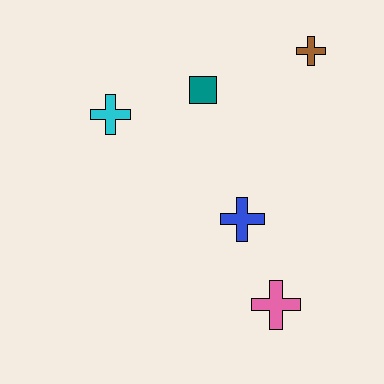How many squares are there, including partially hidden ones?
There is 1 square.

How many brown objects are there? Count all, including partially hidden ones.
There is 1 brown object.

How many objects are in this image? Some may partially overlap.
There are 5 objects.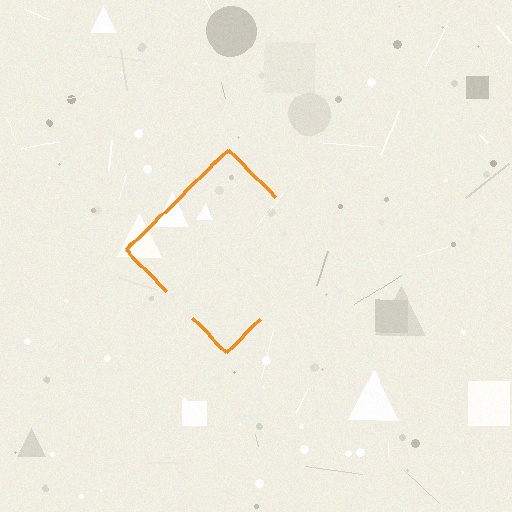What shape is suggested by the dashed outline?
The dashed outline suggests a diamond.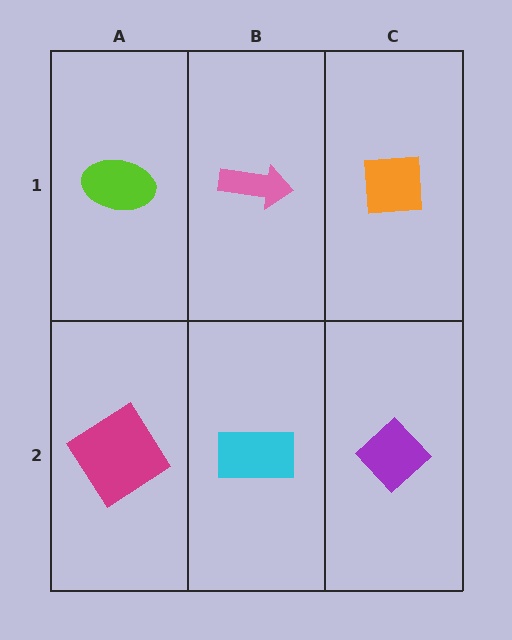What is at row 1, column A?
A lime ellipse.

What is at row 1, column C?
An orange square.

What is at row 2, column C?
A purple diamond.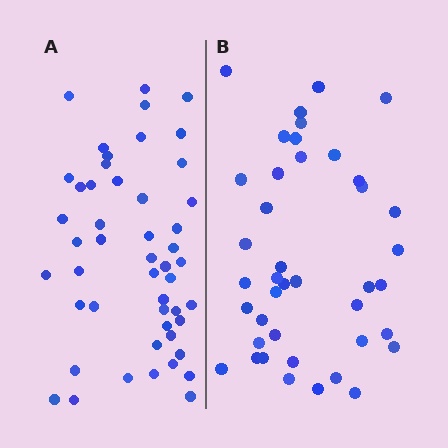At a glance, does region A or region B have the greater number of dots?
Region A (the left region) has more dots.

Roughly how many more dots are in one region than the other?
Region A has roughly 8 or so more dots than region B.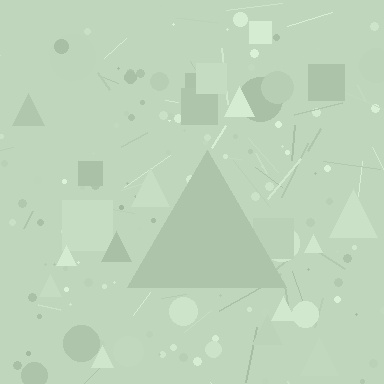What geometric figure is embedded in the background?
A triangle is embedded in the background.